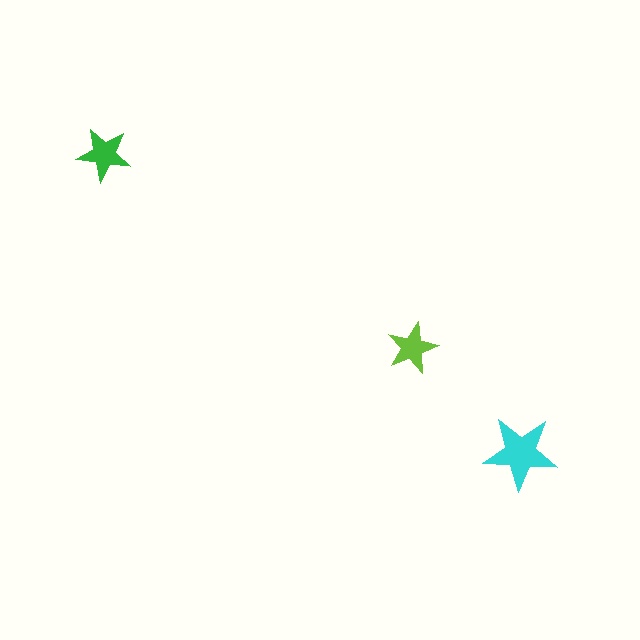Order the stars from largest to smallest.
the cyan one, the green one, the lime one.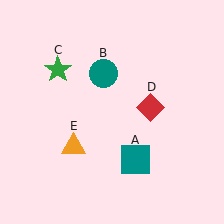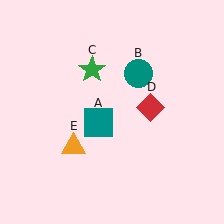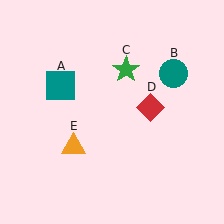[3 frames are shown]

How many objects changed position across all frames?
3 objects changed position: teal square (object A), teal circle (object B), green star (object C).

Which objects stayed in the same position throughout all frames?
Red diamond (object D) and orange triangle (object E) remained stationary.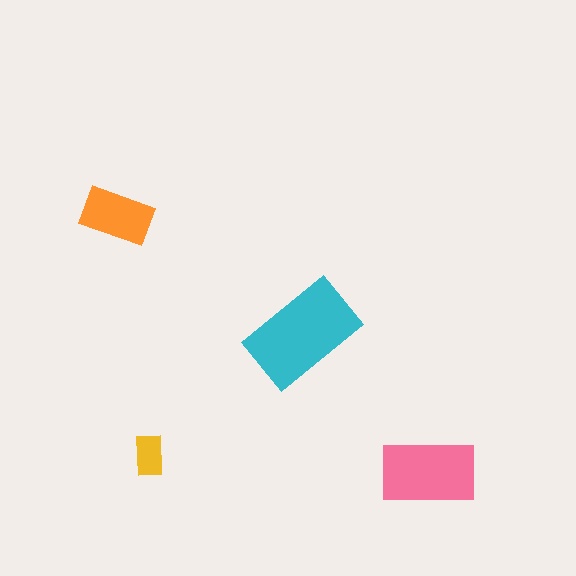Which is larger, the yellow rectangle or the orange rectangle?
The orange one.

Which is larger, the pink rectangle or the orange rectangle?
The pink one.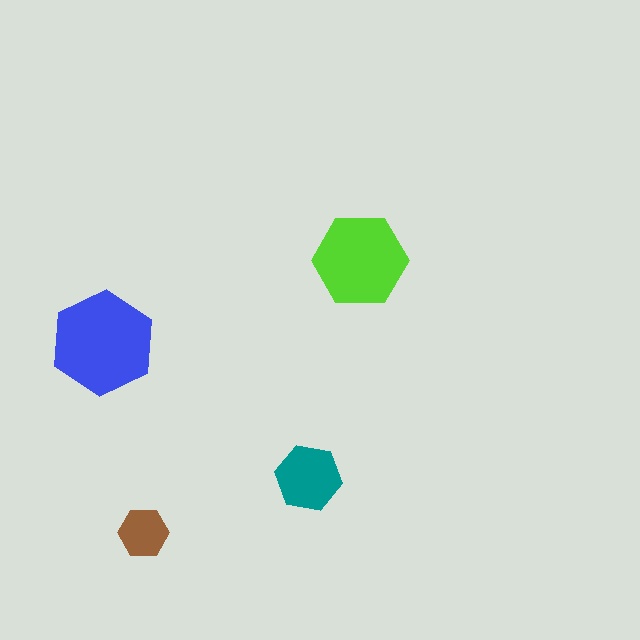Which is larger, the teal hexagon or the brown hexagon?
The teal one.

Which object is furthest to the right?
The lime hexagon is rightmost.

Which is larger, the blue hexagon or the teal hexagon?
The blue one.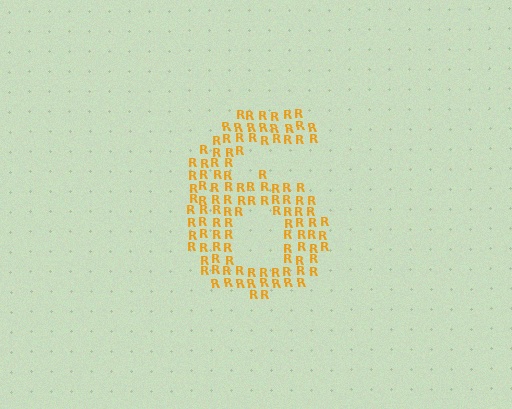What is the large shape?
The large shape is the digit 6.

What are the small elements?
The small elements are letter R's.